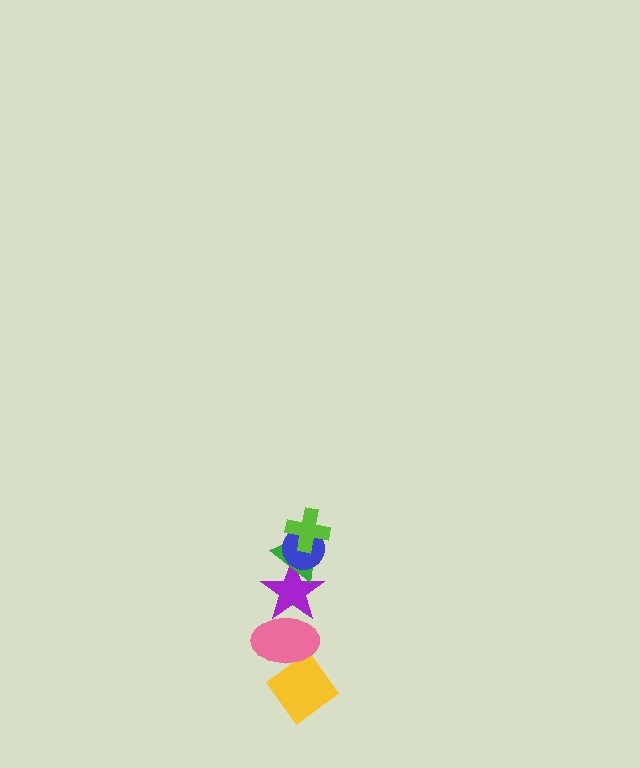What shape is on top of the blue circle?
The lime cross is on top of the blue circle.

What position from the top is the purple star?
The purple star is 4th from the top.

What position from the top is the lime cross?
The lime cross is 1st from the top.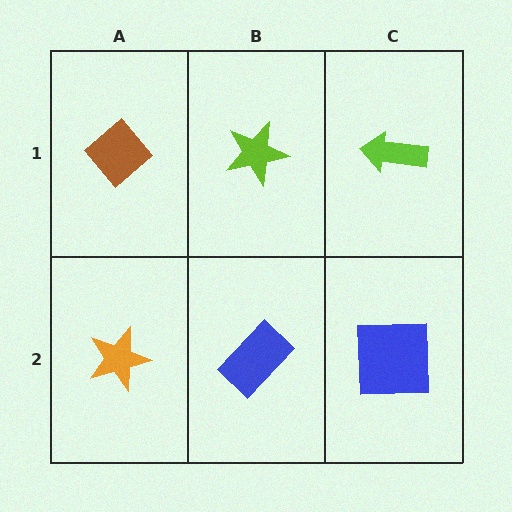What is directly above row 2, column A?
A brown diamond.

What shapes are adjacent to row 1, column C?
A blue square (row 2, column C), a lime star (row 1, column B).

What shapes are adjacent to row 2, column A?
A brown diamond (row 1, column A), a blue rectangle (row 2, column B).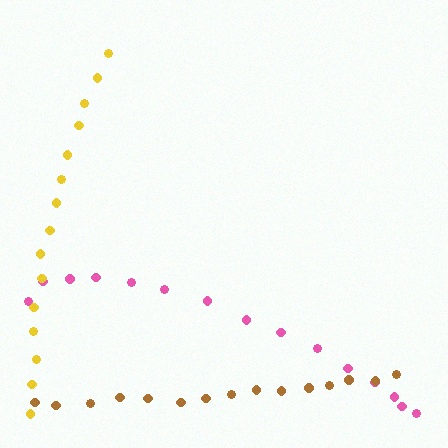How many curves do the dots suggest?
There are 3 distinct paths.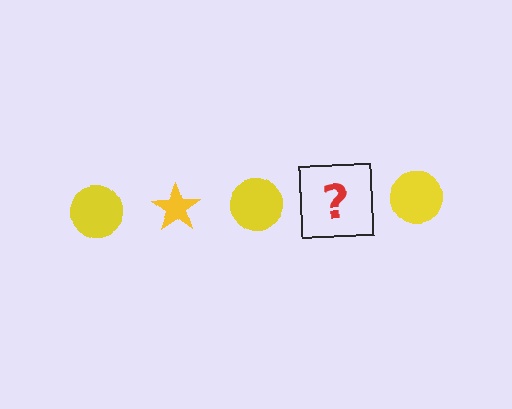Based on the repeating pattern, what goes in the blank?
The blank should be a yellow star.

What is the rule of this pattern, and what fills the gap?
The rule is that the pattern cycles through circle, star shapes in yellow. The gap should be filled with a yellow star.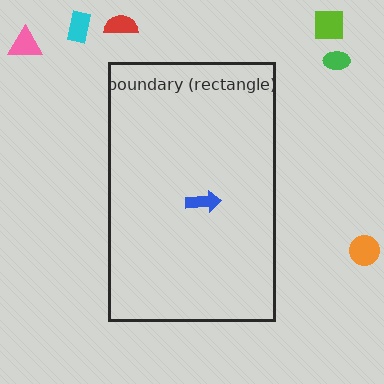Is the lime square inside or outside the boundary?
Outside.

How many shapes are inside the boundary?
1 inside, 6 outside.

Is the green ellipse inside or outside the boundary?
Outside.